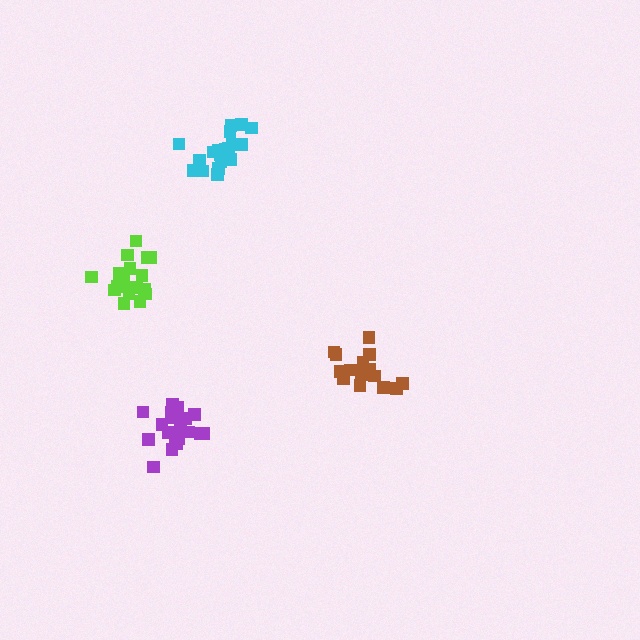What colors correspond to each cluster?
The clusters are colored: purple, brown, lime, cyan.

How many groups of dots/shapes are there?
There are 4 groups.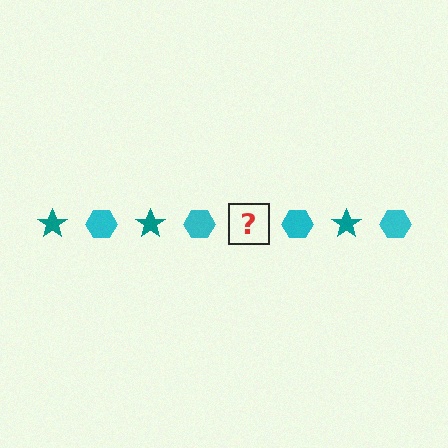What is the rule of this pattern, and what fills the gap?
The rule is that the pattern alternates between teal star and cyan hexagon. The gap should be filled with a teal star.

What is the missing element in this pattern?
The missing element is a teal star.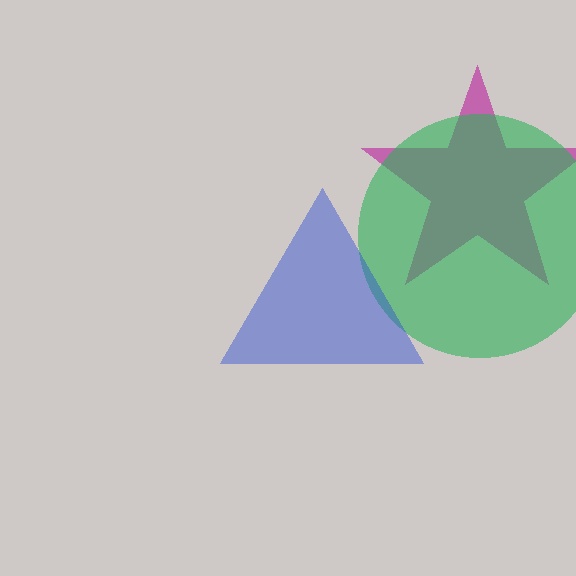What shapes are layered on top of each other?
The layered shapes are: a magenta star, a green circle, a blue triangle.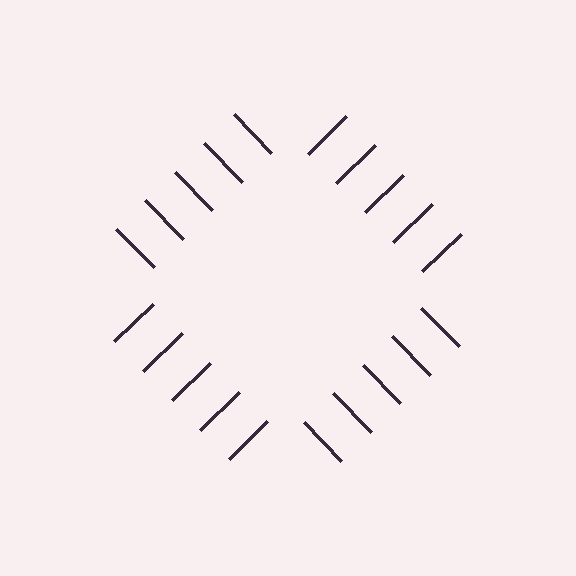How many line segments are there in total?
20 — 5 along each of the 4 edges.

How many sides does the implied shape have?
4 sides — the line-ends trace a square.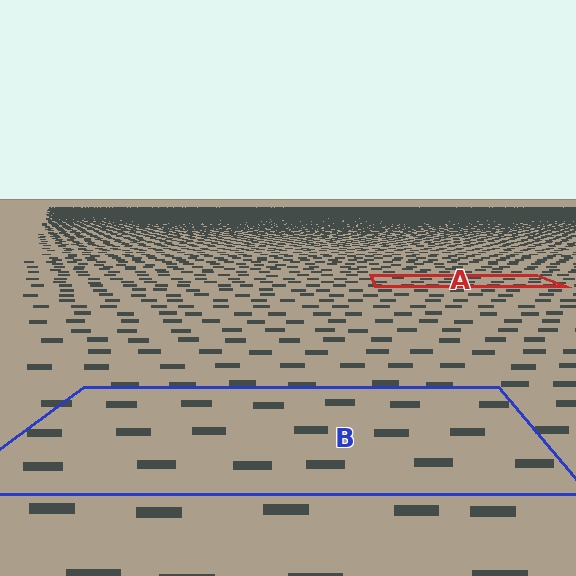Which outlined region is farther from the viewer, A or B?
Region A is farther from the viewer — the texture elements inside it appear smaller and more densely packed.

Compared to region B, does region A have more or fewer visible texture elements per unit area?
Region A has more texture elements per unit area — they are packed more densely because it is farther away.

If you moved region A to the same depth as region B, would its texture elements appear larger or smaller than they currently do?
They would appear larger. At a closer depth, the same texture elements are projected at a bigger on-screen size.